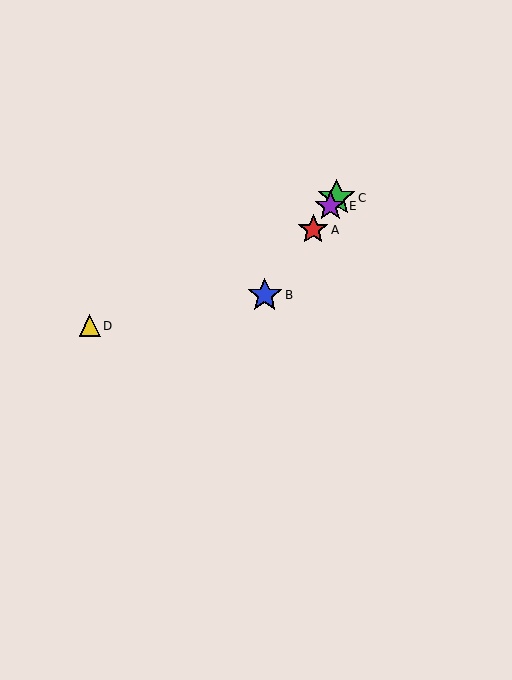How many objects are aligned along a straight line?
4 objects (A, B, C, E) are aligned along a straight line.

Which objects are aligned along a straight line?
Objects A, B, C, E are aligned along a straight line.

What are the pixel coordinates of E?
Object E is at (330, 206).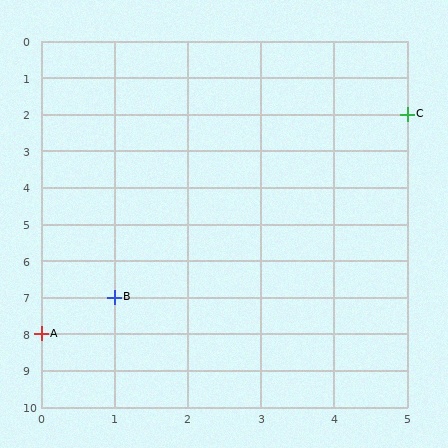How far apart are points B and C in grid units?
Points B and C are 4 columns and 5 rows apart (about 6.4 grid units diagonally).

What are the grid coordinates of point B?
Point B is at grid coordinates (1, 7).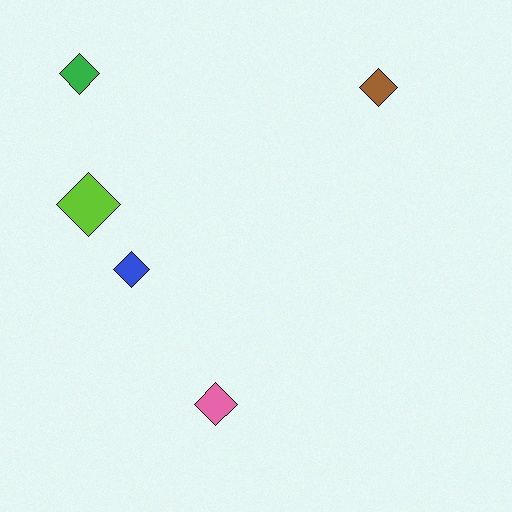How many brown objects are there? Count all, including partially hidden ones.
There is 1 brown object.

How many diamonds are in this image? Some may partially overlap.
There are 5 diamonds.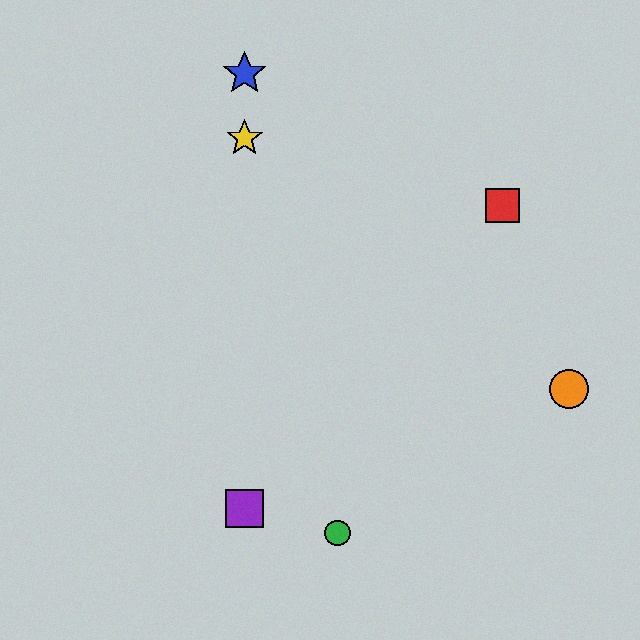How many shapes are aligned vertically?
3 shapes (the blue star, the yellow star, the purple square) are aligned vertically.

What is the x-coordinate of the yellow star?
The yellow star is at x≈245.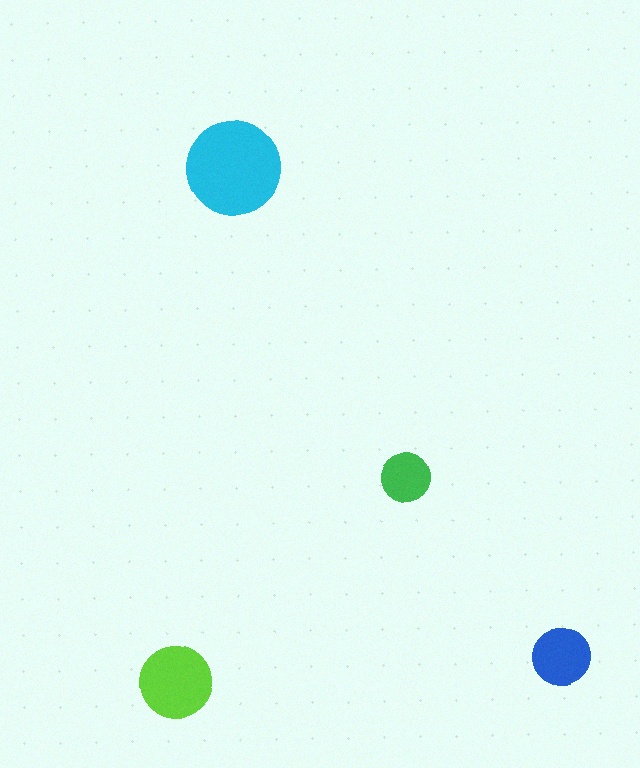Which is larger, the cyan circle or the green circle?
The cyan one.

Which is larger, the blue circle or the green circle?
The blue one.